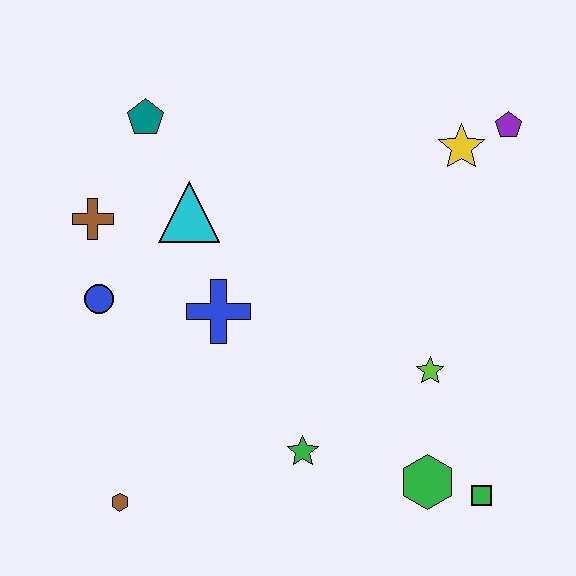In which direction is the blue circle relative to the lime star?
The blue circle is to the left of the lime star.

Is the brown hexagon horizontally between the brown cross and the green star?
Yes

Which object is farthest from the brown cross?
The green square is farthest from the brown cross.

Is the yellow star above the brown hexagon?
Yes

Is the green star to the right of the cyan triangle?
Yes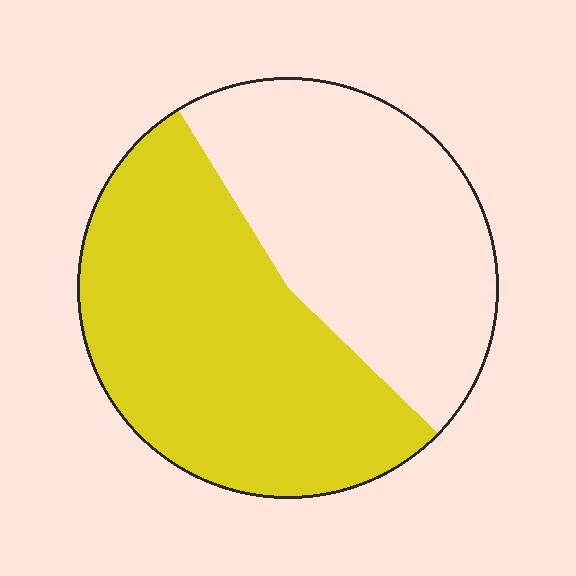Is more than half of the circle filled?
Yes.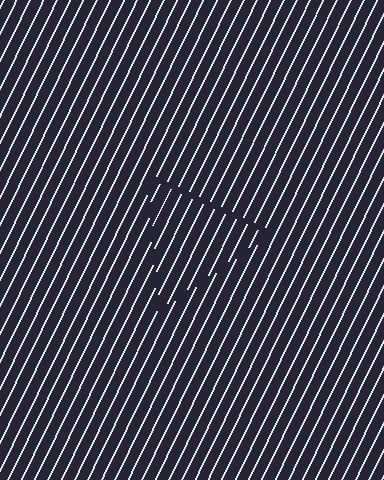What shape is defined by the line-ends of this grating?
An illusory triangle. The interior of the shape contains the same grating, shifted by half a period — the contour is defined by the phase discontinuity where line-ends from the inner and outer gratings abut.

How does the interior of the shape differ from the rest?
The interior of the shape contains the same grating, shifted by half a period — the contour is defined by the phase discontinuity where line-ends from the inner and outer gratings abut.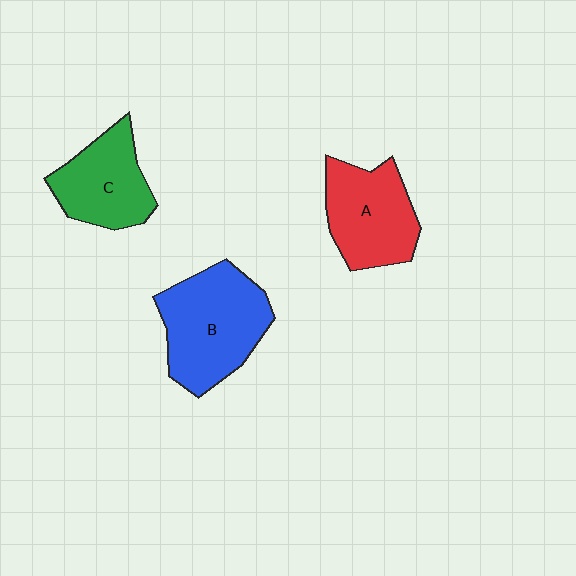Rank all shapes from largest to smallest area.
From largest to smallest: B (blue), A (red), C (green).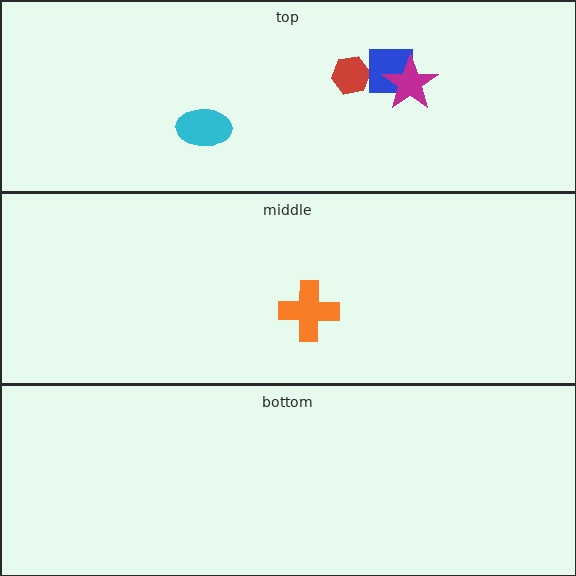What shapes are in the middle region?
The orange cross.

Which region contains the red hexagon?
The top region.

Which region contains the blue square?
The top region.